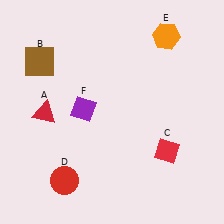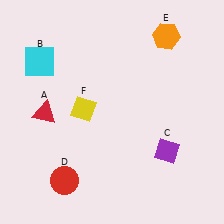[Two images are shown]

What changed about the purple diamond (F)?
In Image 1, F is purple. In Image 2, it changed to yellow.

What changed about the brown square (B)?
In Image 1, B is brown. In Image 2, it changed to cyan.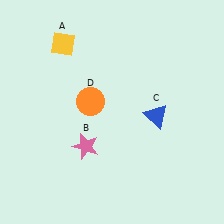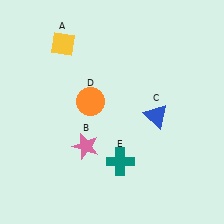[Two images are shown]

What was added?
A teal cross (E) was added in Image 2.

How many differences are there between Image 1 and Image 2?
There is 1 difference between the two images.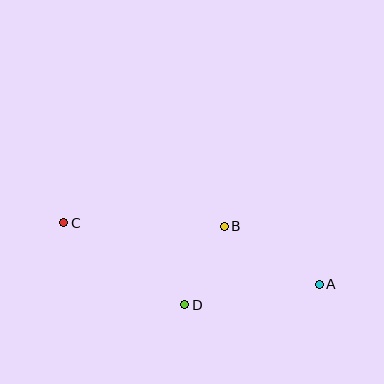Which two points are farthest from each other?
Points A and C are farthest from each other.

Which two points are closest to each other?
Points B and D are closest to each other.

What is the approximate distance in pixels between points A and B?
The distance between A and B is approximately 111 pixels.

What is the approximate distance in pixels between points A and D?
The distance between A and D is approximately 136 pixels.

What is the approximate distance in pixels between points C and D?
The distance between C and D is approximately 146 pixels.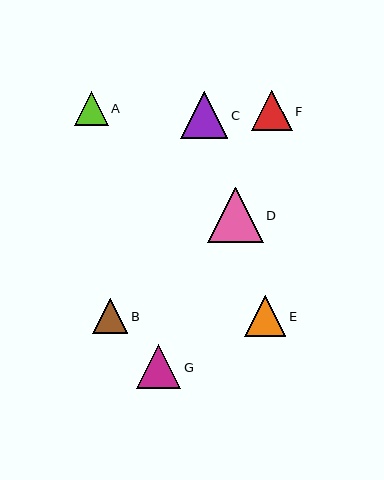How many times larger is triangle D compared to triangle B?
Triangle D is approximately 1.6 times the size of triangle B.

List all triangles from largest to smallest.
From largest to smallest: D, C, G, E, F, B, A.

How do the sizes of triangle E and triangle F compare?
Triangle E and triangle F are approximately the same size.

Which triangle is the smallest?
Triangle A is the smallest with a size of approximately 34 pixels.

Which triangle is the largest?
Triangle D is the largest with a size of approximately 55 pixels.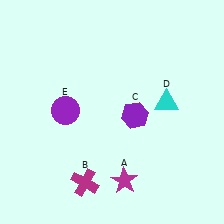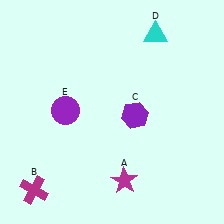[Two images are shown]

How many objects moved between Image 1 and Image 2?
2 objects moved between the two images.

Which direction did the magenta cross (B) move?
The magenta cross (B) moved left.